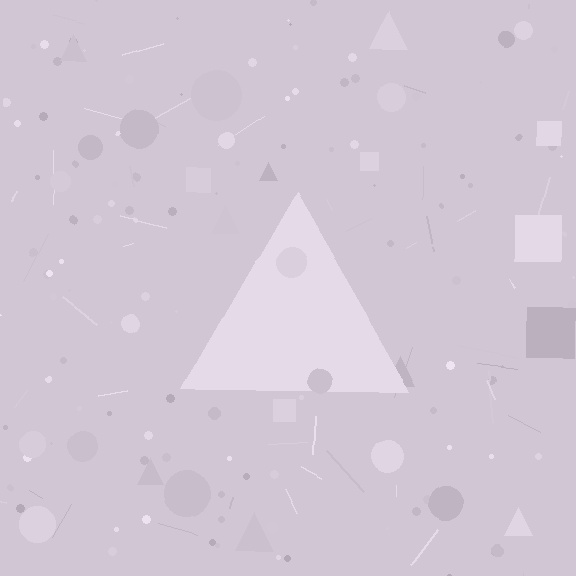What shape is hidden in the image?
A triangle is hidden in the image.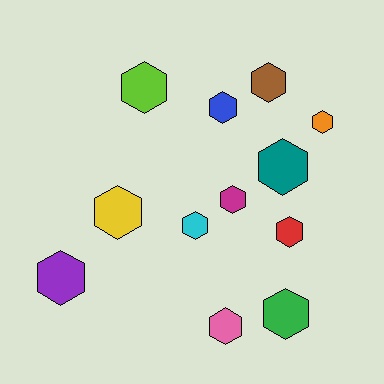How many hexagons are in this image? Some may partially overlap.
There are 12 hexagons.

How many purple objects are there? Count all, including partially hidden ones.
There is 1 purple object.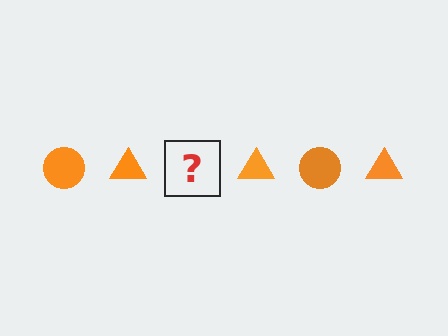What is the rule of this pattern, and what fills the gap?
The rule is that the pattern cycles through circle, triangle shapes in orange. The gap should be filled with an orange circle.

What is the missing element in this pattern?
The missing element is an orange circle.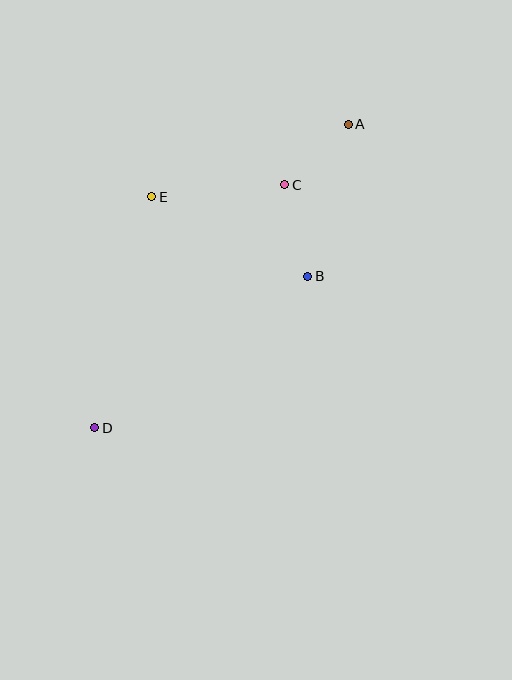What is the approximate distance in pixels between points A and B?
The distance between A and B is approximately 157 pixels.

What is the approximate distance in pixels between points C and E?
The distance between C and E is approximately 134 pixels.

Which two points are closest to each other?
Points A and C are closest to each other.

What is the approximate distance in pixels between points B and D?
The distance between B and D is approximately 262 pixels.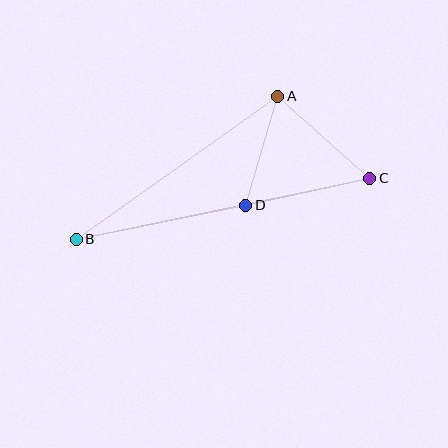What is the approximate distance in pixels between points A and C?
The distance between A and C is approximately 123 pixels.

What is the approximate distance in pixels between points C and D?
The distance between C and D is approximately 127 pixels.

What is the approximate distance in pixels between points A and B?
The distance between A and B is approximately 247 pixels.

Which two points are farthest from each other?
Points B and C are farthest from each other.